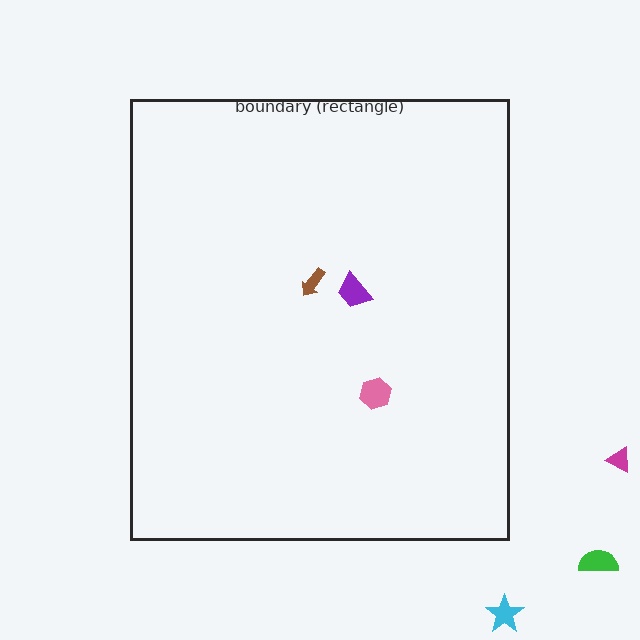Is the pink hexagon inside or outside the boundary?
Inside.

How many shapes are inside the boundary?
3 inside, 3 outside.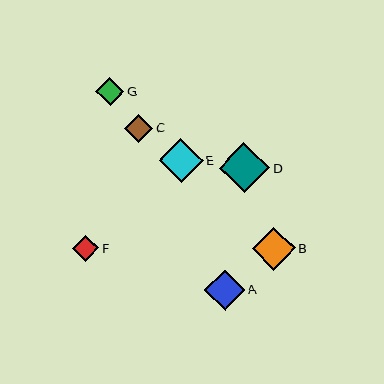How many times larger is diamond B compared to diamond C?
Diamond B is approximately 1.5 times the size of diamond C.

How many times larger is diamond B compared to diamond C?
Diamond B is approximately 1.5 times the size of diamond C.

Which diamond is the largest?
Diamond D is the largest with a size of approximately 51 pixels.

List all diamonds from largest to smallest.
From largest to smallest: D, E, B, A, C, G, F.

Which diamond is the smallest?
Diamond F is the smallest with a size of approximately 26 pixels.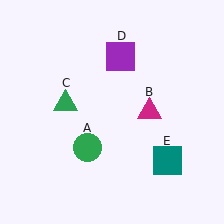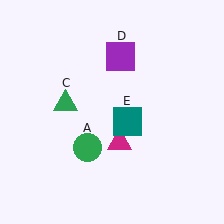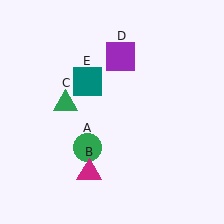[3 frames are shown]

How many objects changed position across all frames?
2 objects changed position: magenta triangle (object B), teal square (object E).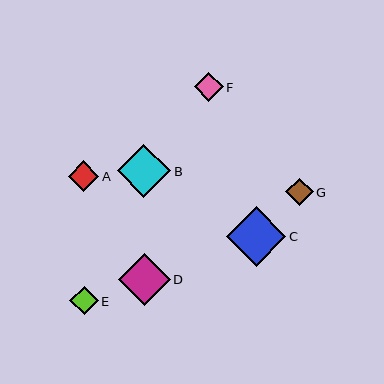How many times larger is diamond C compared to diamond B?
Diamond C is approximately 1.1 times the size of diamond B.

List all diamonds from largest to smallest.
From largest to smallest: C, B, D, A, F, E, G.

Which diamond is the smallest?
Diamond G is the smallest with a size of approximately 27 pixels.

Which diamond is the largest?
Diamond C is the largest with a size of approximately 59 pixels.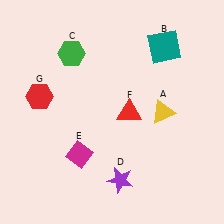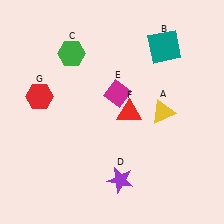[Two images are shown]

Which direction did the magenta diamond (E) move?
The magenta diamond (E) moved up.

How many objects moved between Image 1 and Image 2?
1 object moved between the two images.